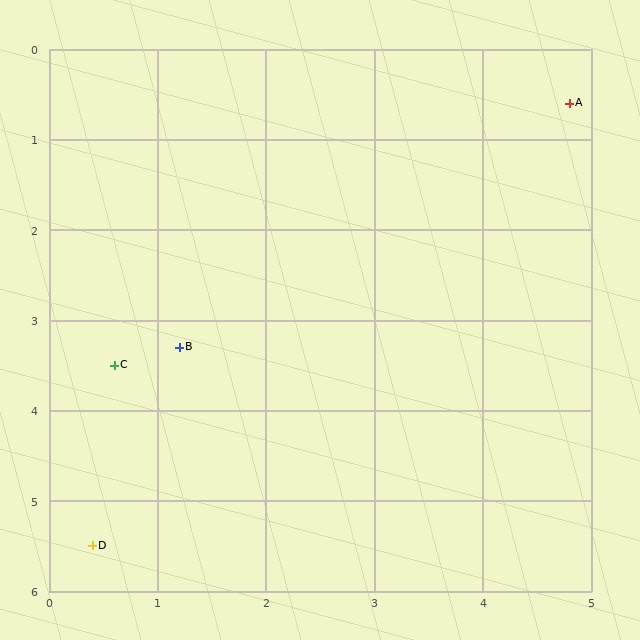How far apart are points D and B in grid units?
Points D and B are about 2.3 grid units apart.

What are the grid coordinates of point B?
Point B is at approximately (1.2, 3.3).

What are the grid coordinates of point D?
Point D is at approximately (0.4, 5.5).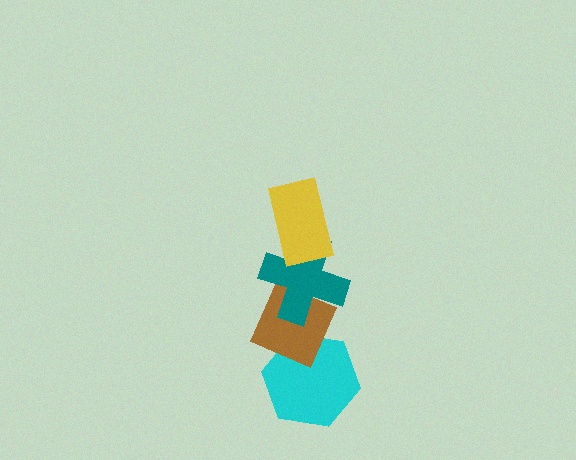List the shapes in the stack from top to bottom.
From top to bottom: the yellow rectangle, the teal cross, the brown diamond, the cyan hexagon.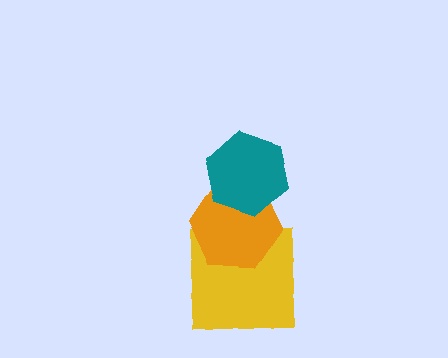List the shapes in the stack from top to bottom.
From top to bottom: the teal hexagon, the orange hexagon, the yellow square.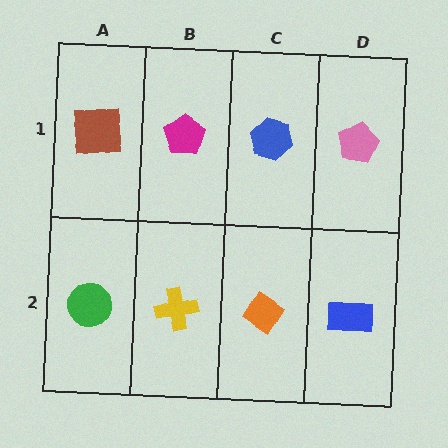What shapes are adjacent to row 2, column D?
A pink pentagon (row 1, column D), an orange diamond (row 2, column C).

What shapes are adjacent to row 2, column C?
A blue hexagon (row 1, column C), a yellow cross (row 2, column B), a blue rectangle (row 2, column D).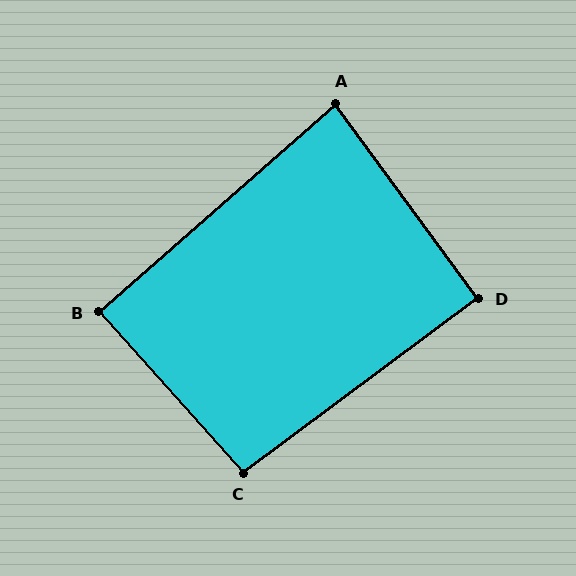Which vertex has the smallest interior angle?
A, at approximately 85 degrees.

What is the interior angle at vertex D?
Approximately 90 degrees (approximately right).